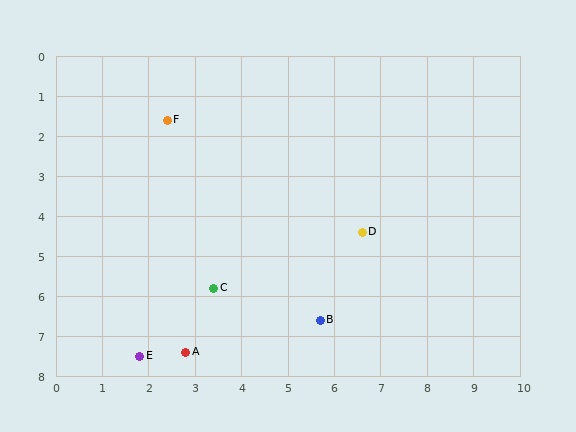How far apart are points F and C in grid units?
Points F and C are about 4.3 grid units apart.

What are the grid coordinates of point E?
Point E is at approximately (1.8, 7.5).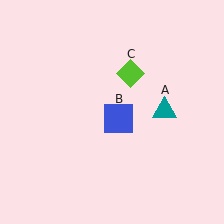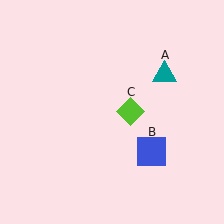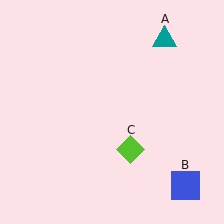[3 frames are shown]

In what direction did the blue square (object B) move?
The blue square (object B) moved down and to the right.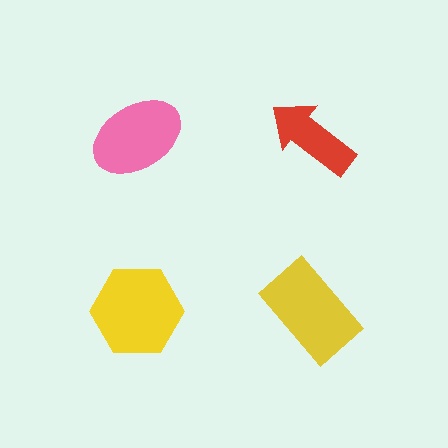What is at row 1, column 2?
A red arrow.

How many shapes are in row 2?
2 shapes.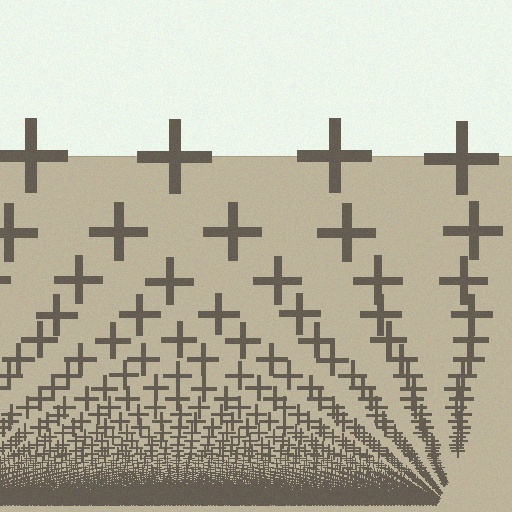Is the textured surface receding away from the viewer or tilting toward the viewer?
The surface appears to tilt toward the viewer. Texture elements get larger and sparser toward the top.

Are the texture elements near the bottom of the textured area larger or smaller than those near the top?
Smaller. The gradient is inverted — elements near the bottom are smaller and denser.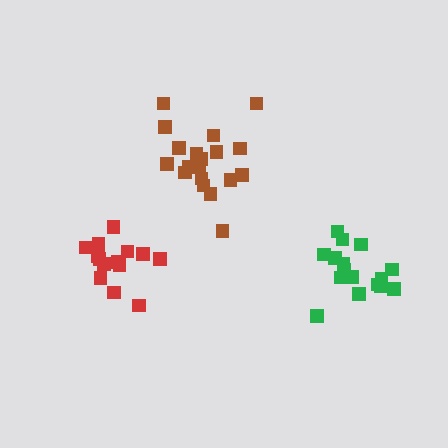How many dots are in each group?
Group 1: 19 dots, Group 2: 16 dots, Group 3: 14 dots (49 total).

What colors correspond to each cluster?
The clusters are colored: brown, green, red.